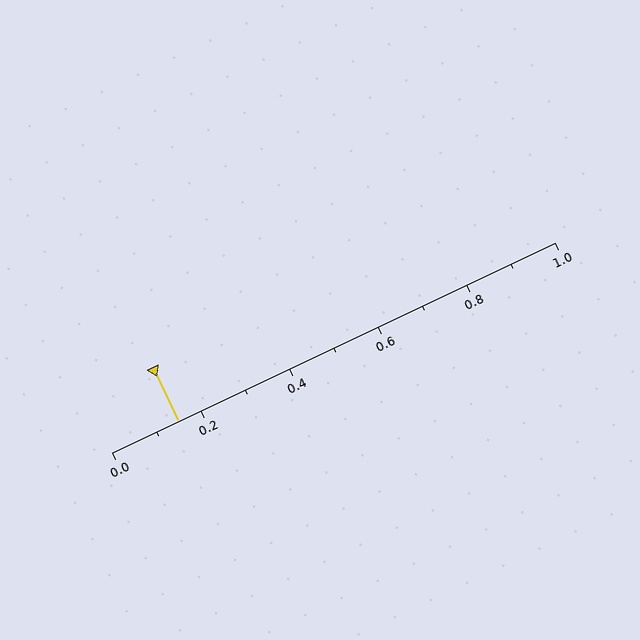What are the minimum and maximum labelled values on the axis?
The axis runs from 0.0 to 1.0.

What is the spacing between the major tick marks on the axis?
The major ticks are spaced 0.2 apart.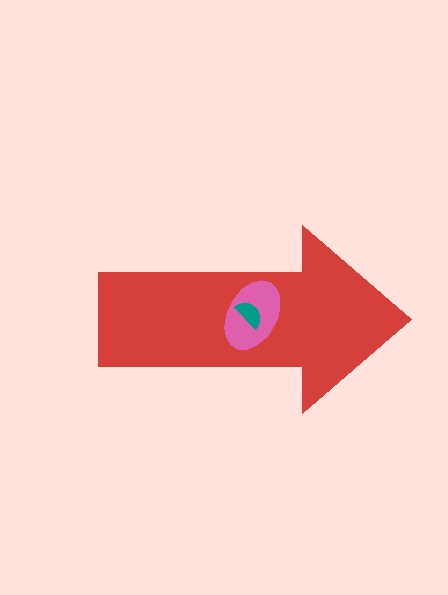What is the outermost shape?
The red arrow.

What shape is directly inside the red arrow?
The pink ellipse.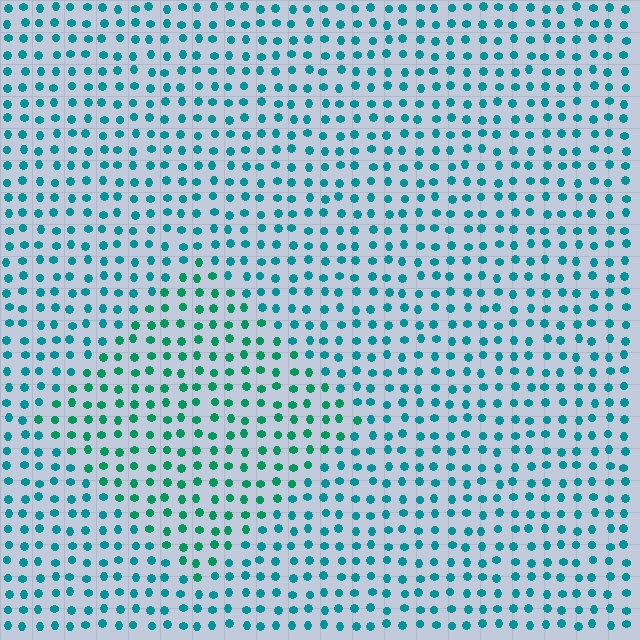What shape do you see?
I see a diamond.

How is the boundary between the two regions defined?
The boundary is defined purely by a slight shift in hue (about 27 degrees). Spacing, size, and orientation are identical on both sides.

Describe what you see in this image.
The image is filled with small teal elements in a uniform arrangement. A diamond-shaped region is visible where the elements are tinted to a slightly different hue, forming a subtle color boundary.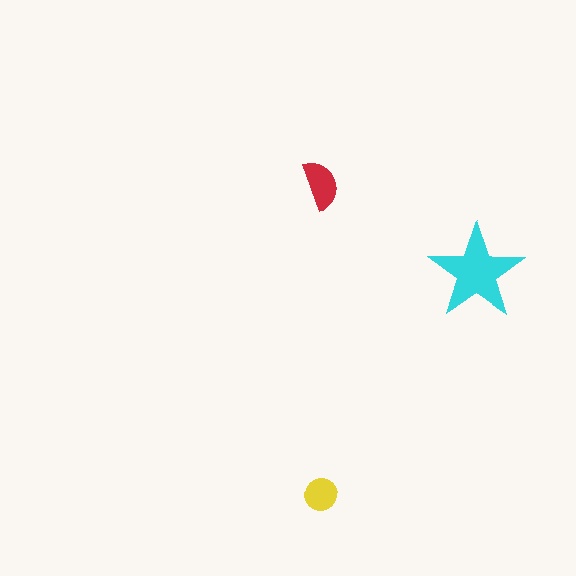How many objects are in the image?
There are 3 objects in the image.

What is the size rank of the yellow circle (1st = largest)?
3rd.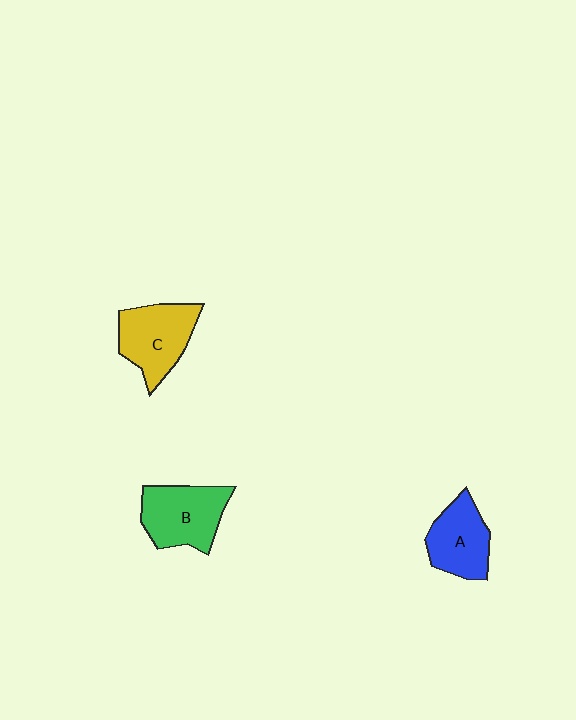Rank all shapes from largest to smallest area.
From largest to smallest: B (green), C (yellow), A (blue).